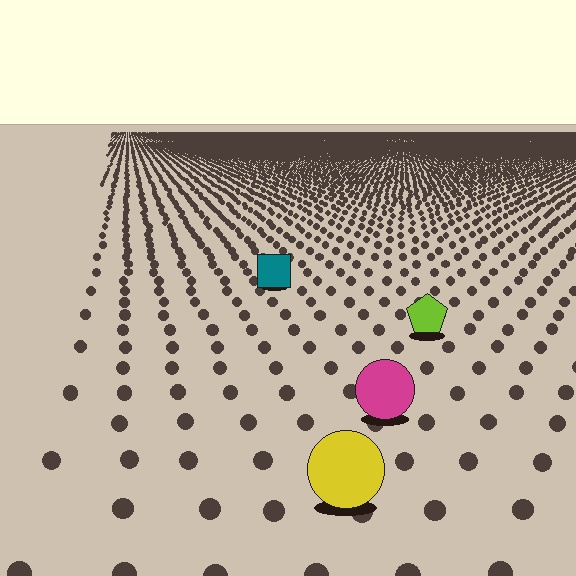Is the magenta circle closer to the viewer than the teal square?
Yes. The magenta circle is closer — you can tell from the texture gradient: the ground texture is coarser near it.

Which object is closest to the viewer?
The yellow circle is closest. The texture marks near it are larger and more spread out.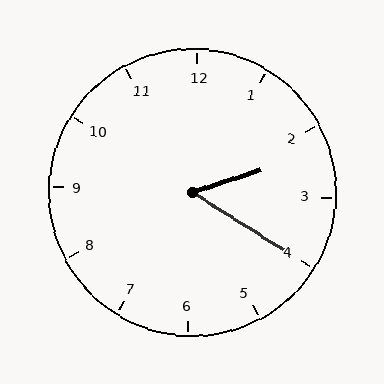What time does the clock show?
2:20.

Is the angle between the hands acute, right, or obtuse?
It is acute.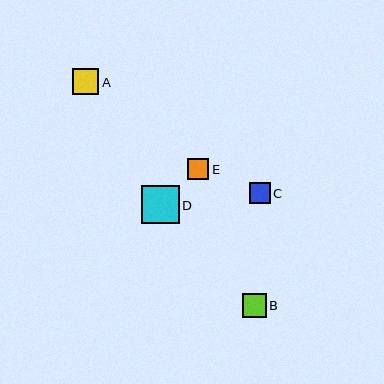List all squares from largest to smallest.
From largest to smallest: D, A, B, C, E.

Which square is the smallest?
Square E is the smallest with a size of approximately 21 pixels.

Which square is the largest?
Square D is the largest with a size of approximately 38 pixels.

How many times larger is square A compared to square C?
Square A is approximately 1.2 times the size of square C.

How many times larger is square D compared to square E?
Square D is approximately 1.8 times the size of square E.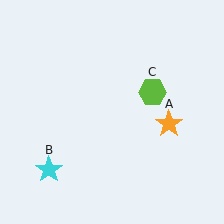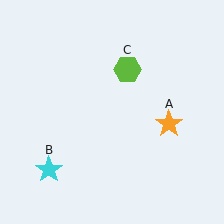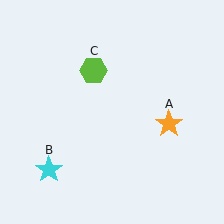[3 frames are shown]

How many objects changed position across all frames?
1 object changed position: lime hexagon (object C).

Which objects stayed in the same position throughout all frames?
Orange star (object A) and cyan star (object B) remained stationary.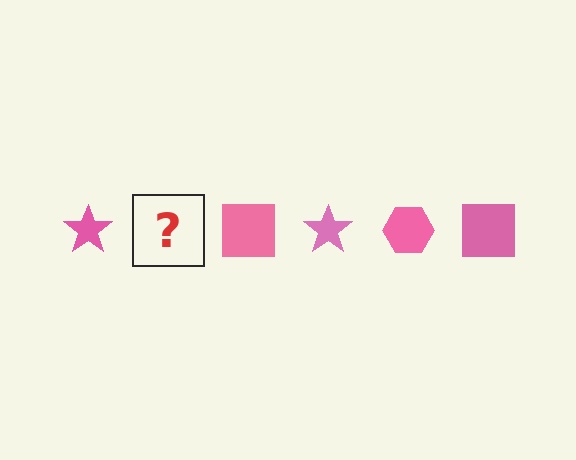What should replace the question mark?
The question mark should be replaced with a pink hexagon.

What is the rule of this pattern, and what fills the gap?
The rule is that the pattern cycles through star, hexagon, square shapes in pink. The gap should be filled with a pink hexagon.